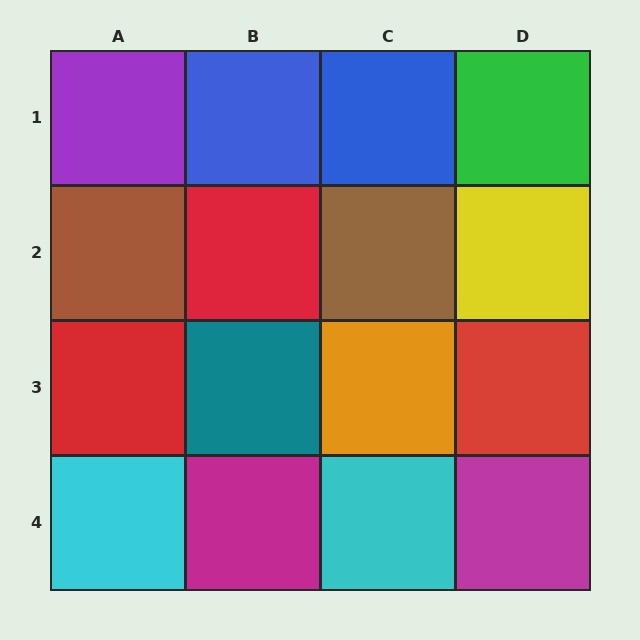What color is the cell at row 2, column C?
Brown.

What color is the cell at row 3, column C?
Orange.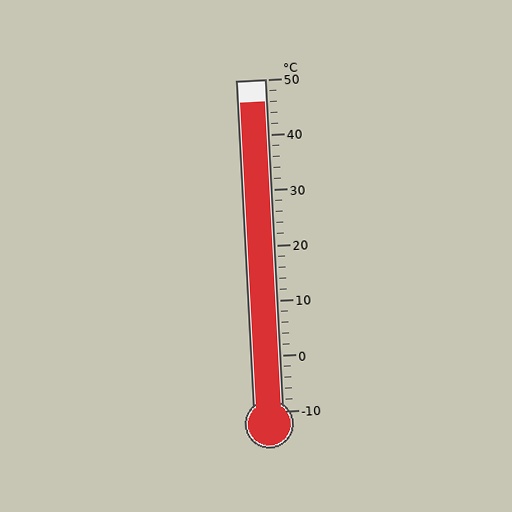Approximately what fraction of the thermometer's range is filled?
The thermometer is filled to approximately 95% of its range.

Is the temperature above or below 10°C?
The temperature is above 10°C.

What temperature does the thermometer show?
The thermometer shows approximately 46°C.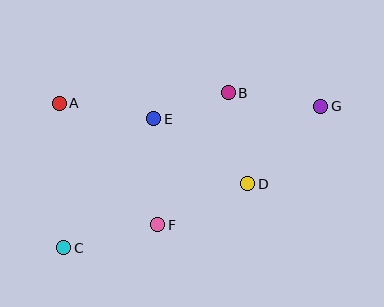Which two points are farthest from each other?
Points C and G are farthest from each other.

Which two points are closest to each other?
Points B and E are closest to each other.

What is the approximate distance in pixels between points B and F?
The distance between B and F is approximately 150 pixels.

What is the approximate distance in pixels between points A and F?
The distance between A and F is approximately 156 pixels.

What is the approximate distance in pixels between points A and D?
The distance between A and D is approximately 205 pixels.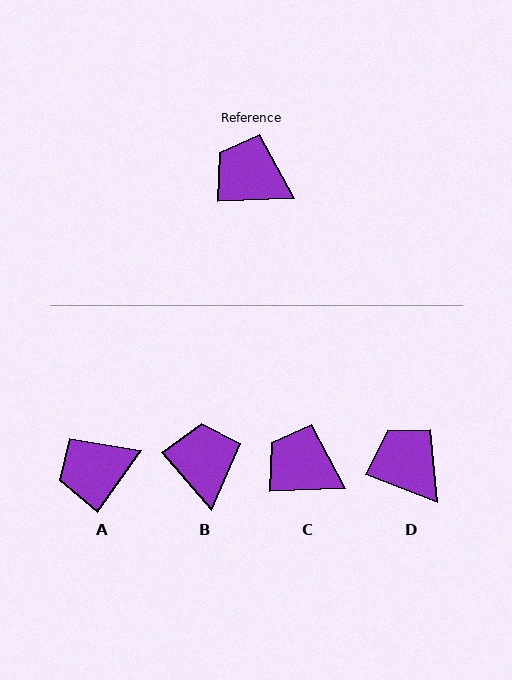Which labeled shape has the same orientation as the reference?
C.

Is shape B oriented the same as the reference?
No, it is off by about 51 degrees.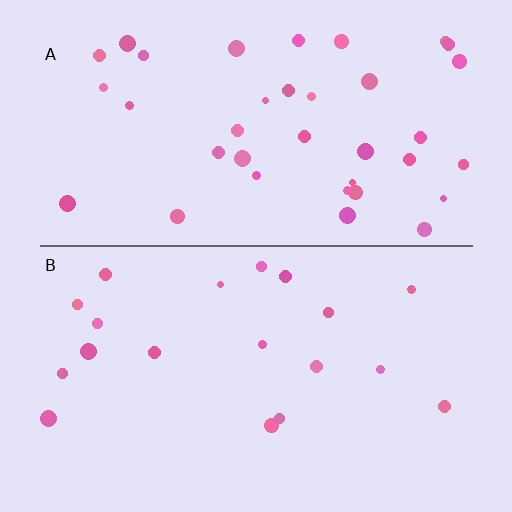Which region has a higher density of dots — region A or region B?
A (the top).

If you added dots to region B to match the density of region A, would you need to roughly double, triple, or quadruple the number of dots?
Approximately double.